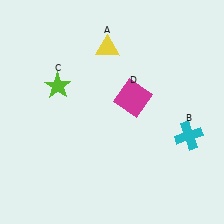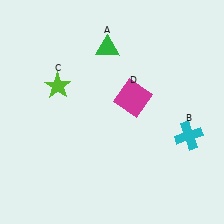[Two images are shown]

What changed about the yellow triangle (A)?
In Image 1, A is yellow. In Image 2, it changed to green.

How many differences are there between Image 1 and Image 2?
There is 1 difference between the two images.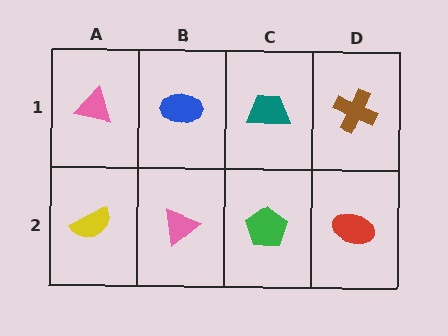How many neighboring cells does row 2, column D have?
2.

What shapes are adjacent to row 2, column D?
A brown cross (row 1, column D), a green pentagon (row 2, column C).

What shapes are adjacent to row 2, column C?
A teal trapezoid (row 1, column C), a pink triangle (row 2, column B), a red ellipse (row 2, column D).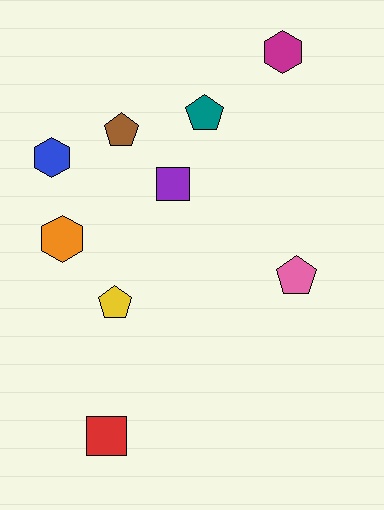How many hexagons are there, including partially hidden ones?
There are 3 hexagons.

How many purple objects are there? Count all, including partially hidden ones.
There is 1 purple object.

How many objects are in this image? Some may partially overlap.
There are 9 objects.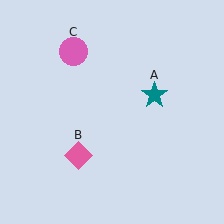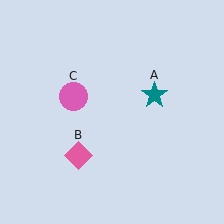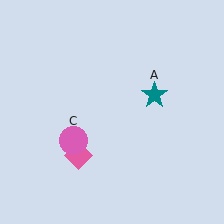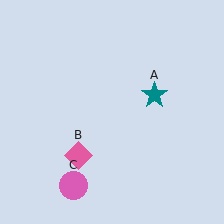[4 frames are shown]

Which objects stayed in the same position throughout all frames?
Teal star (object A) and pink diamond (object B) remained stationary.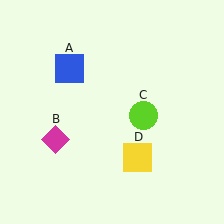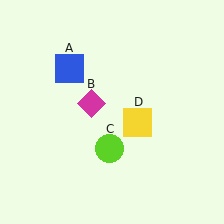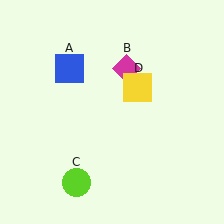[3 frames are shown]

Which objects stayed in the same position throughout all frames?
Blue square (object A) remained stationary.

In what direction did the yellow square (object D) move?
The yellow square (object D) moved up.